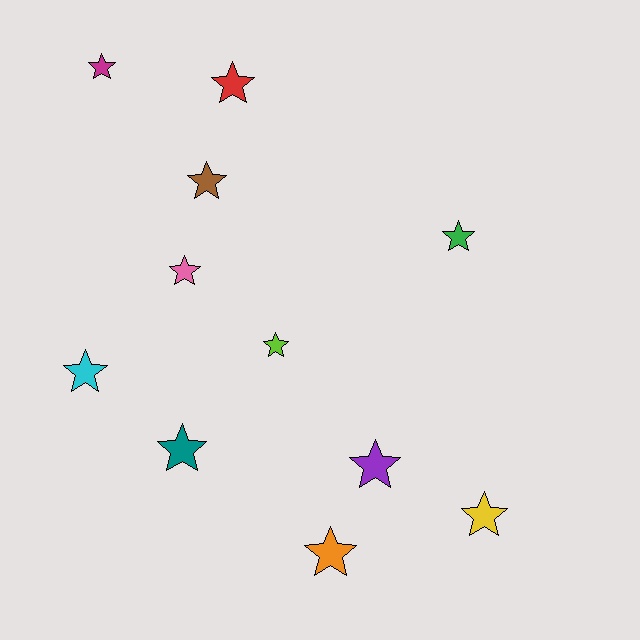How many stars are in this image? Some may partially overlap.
There are 11 stars.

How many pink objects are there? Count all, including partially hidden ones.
There is 1 pink object.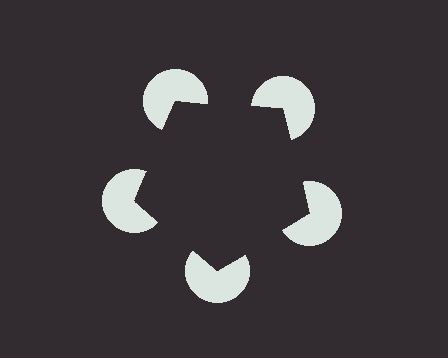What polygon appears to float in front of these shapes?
An illusory pentagon — its edges are inferred from the aligned wedge cuts in the pac-man discs, not physically drawn.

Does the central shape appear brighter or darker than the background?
It typically appears slightly darker than the background, even though no actual brightness change is drawn.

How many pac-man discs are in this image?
There are 5 — one at each vertex of the illusory pentagon.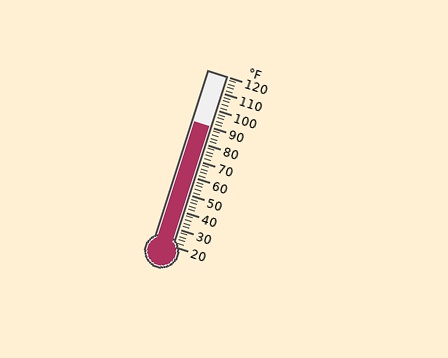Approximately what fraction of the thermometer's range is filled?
The thermometer is filled to approximately 70% of its range.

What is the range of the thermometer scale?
The thermometer scale ranges from 20°F to 120°F.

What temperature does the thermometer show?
The thermometer shows approximately 90°F.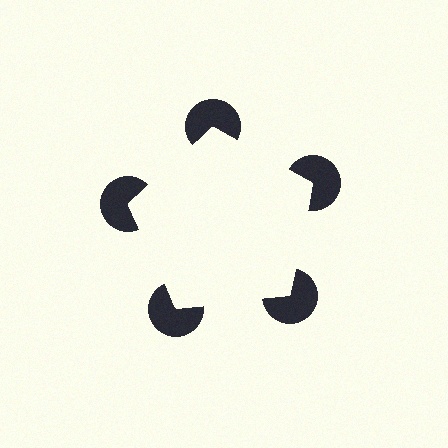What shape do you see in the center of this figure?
An illusory pentagon — its edges are inferred from the aligned wedge cuts in the pac-man discs, not physically drawn.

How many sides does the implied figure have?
5 sides.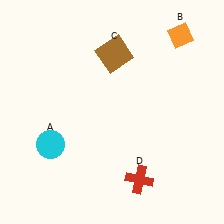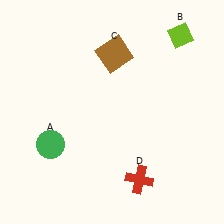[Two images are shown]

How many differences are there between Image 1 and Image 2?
There are 2 differences between the two images.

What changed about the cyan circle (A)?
In Image 1, A is cyan. In Image 2, it changed to green.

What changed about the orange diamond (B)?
In Image 1, B is orange. In Image 2, it changed to lime.